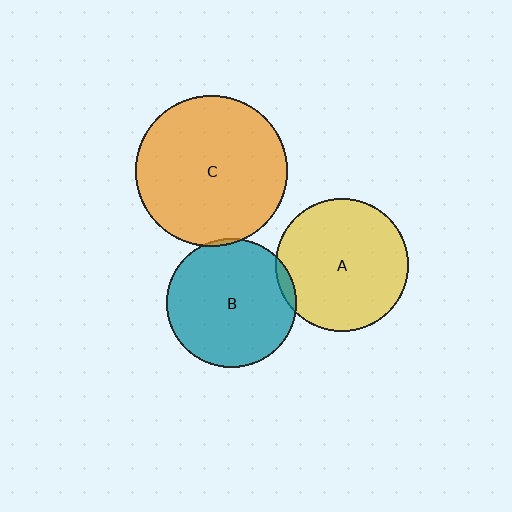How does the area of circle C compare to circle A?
Approximately 1.3 times.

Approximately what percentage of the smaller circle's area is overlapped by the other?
Approximately 5%.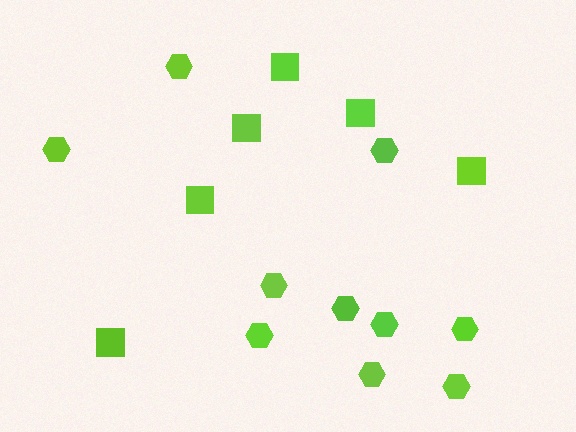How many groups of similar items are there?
There are 2 groups: one group of hexagons (10) and one group of squares (6).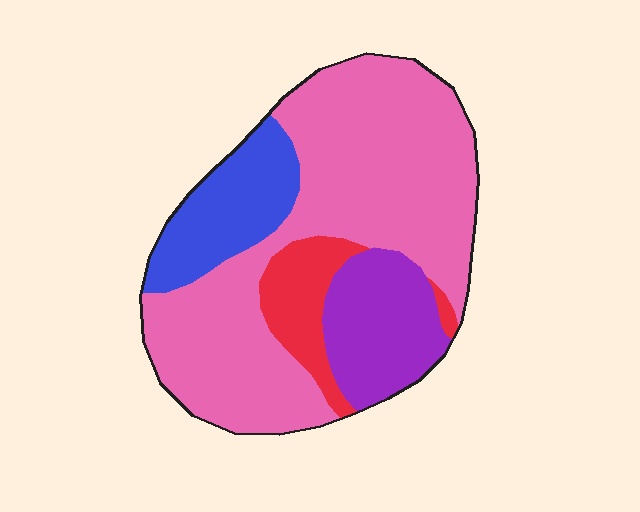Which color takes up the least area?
Red, at roughly 10%.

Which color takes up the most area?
Pink, at roughly 60%.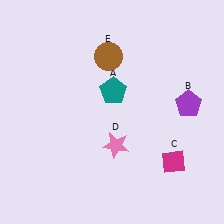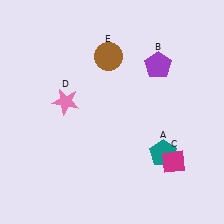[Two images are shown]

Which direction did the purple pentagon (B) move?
The purple pentagon (B) moved up.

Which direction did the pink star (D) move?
The pink star (D) moved left.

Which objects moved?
The objects that moved are: the teal pentagon (A), the purple pentagon (B), the pink star (D).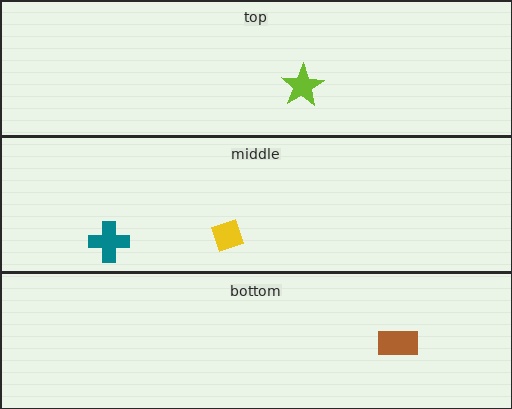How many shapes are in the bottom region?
1.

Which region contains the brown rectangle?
The bottom region.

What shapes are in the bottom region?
The brown rectangle.